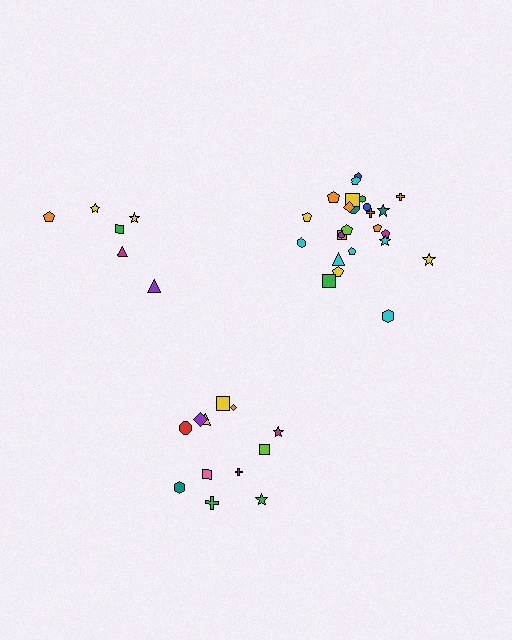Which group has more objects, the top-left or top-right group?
The top-right group.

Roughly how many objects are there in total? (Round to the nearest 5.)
Roughly 45 objects in total.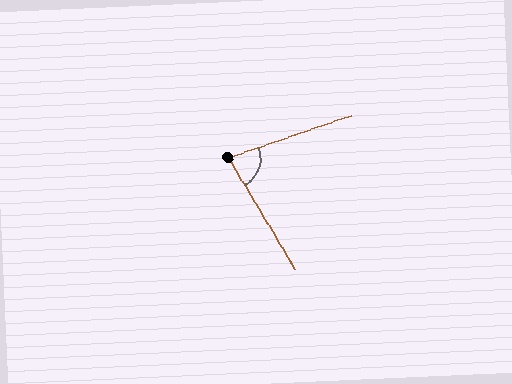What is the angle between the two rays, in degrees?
Approximately 78 degrees.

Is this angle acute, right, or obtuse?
It is acute.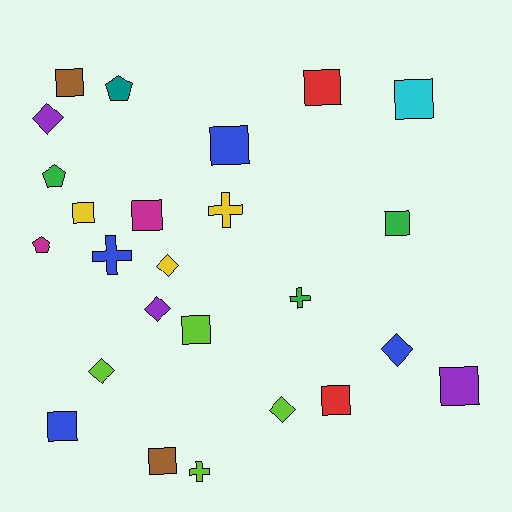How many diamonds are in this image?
There are 6 diamonds.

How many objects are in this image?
There are 25 objects.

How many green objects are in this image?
There are 3 green objects.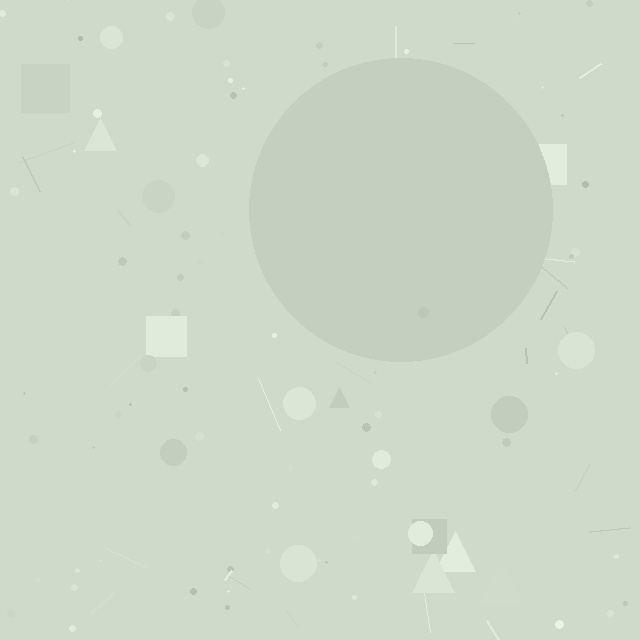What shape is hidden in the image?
A circle is hidden in the image.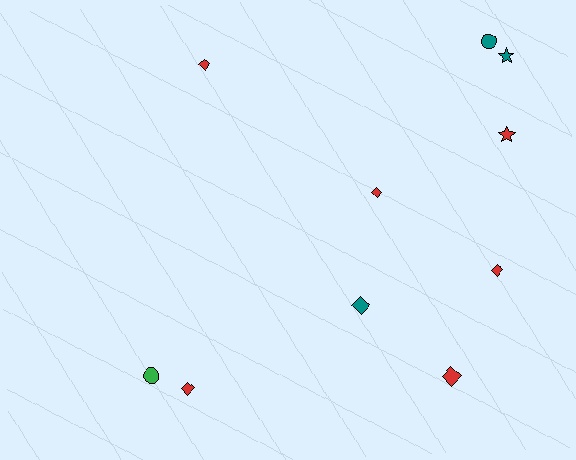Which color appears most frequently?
Red, with 6 objects.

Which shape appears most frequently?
Diamond, with 6 objects.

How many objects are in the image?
There are 10 objects.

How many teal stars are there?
There is 1 teal star.